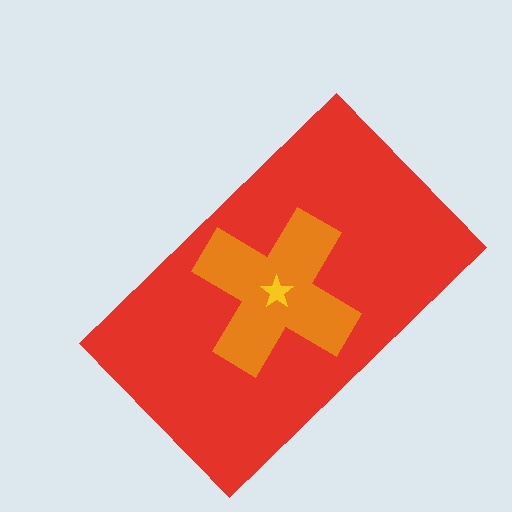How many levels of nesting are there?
3.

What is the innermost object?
The yellow star.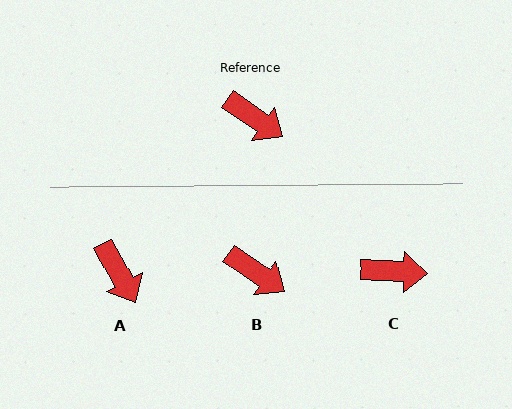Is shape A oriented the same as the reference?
No, it is off by about 27 degrees.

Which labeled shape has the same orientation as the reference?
B.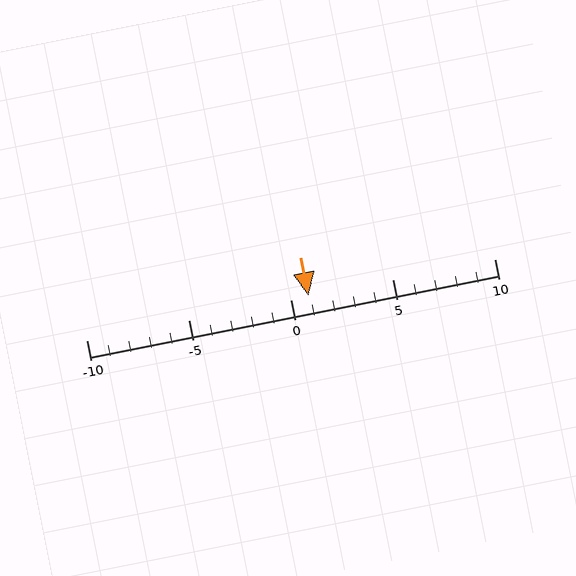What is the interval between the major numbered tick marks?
The major tick marks are spaced 5 units apart.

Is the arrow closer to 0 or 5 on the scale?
The arrow is closer to 0.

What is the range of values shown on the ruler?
The ruler shows values from -10 to 10.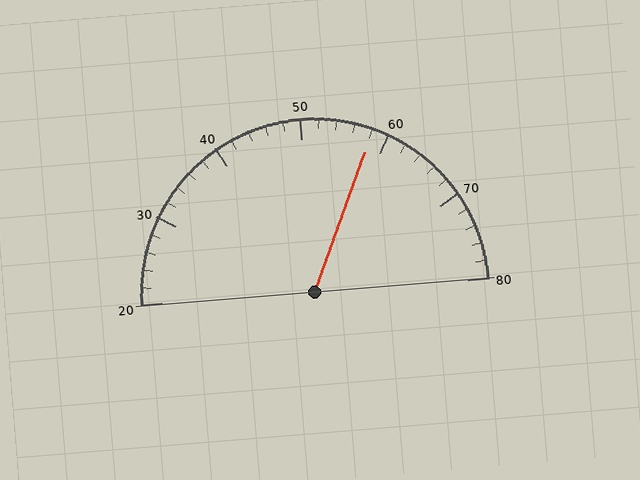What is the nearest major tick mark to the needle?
The nearest major tick mark is 60.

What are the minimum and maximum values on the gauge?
The gauge ranges from 20 to 80.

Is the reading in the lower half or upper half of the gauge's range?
The reading is in the upper half of the range (20 to 80).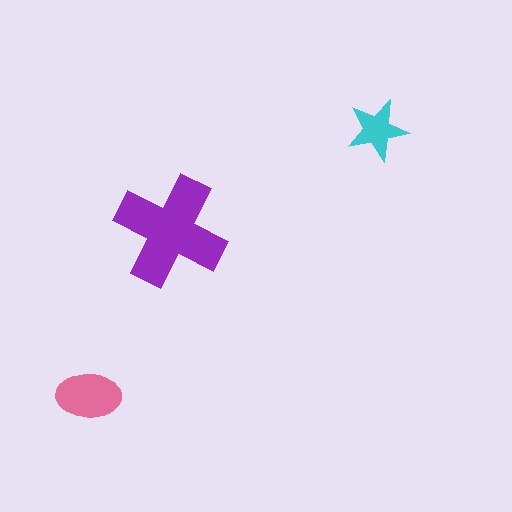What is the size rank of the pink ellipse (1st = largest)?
2nd.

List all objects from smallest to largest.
The cyan star, the pink ellipse, the purple cross.